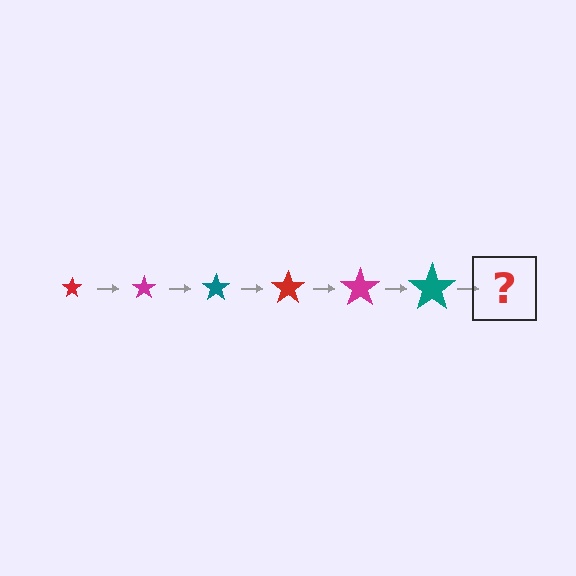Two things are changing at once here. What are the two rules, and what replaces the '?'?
The two rules are that the star grows larger each step and the color cycles through red, magenta, and teal. The '?' should be a red star, larger than the previous one.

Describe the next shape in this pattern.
It should be a red star, larger than the previous one.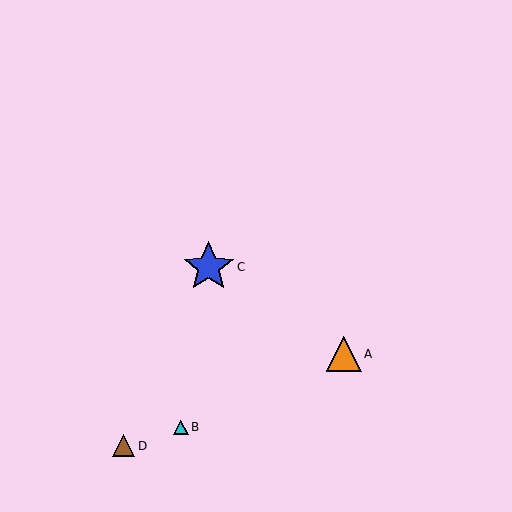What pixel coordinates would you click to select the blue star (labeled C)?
Click at (209, 267) to select the blue star C.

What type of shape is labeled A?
Shape A is an orange triangle.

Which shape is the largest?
The blue star (labeled C) is the largest.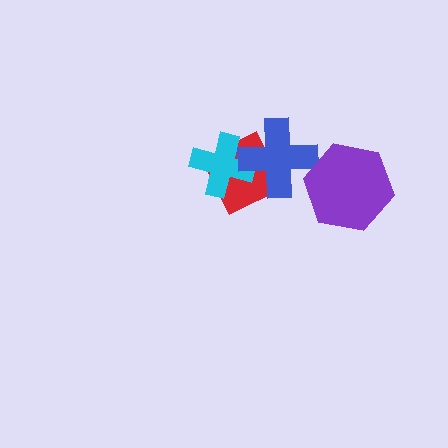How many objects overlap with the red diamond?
2 objects overlap with the red diamond.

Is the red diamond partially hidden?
Yes, it is partially covered by another shape.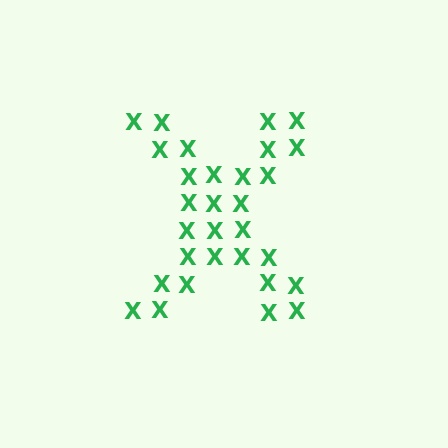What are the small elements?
The small elements are letter X's.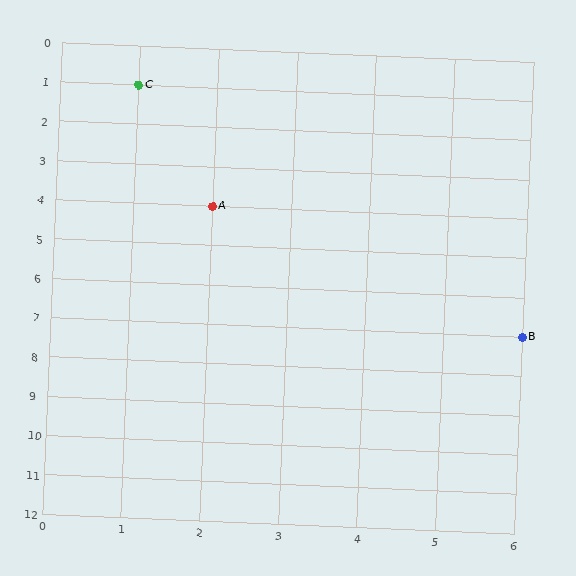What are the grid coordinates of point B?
Point B is at grid coordinates (6, 7).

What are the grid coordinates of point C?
Point C is at grid coordinates (1, 1).